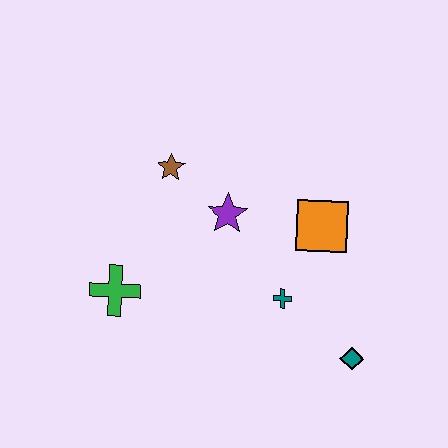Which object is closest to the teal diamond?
The teal cross is closest to the teal diamond.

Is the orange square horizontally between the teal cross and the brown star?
No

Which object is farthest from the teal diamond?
The brown star is farthest from the teal diamond.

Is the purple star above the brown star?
No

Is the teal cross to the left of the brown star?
No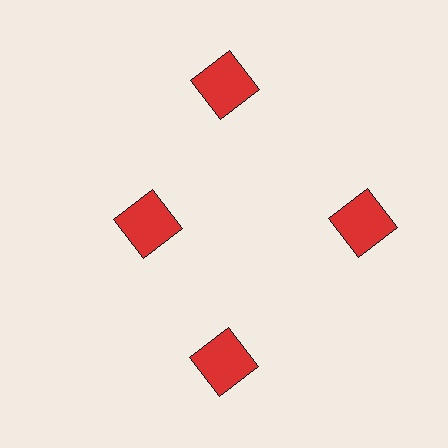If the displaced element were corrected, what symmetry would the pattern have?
It would have 4-fold rotational symmetry — the pattern would map onto itself every 90 degrees.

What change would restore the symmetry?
The symmetry would be restored by moving it outward, back onto the ring so that all 4 squares sit at equal angles and equal distance from the center.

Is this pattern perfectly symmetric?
No. The 4 red squares are arranged in a ring, but one element near the 9 o'clock position is pulled inward toward the center, breaking the 4-fold rotational symmetry.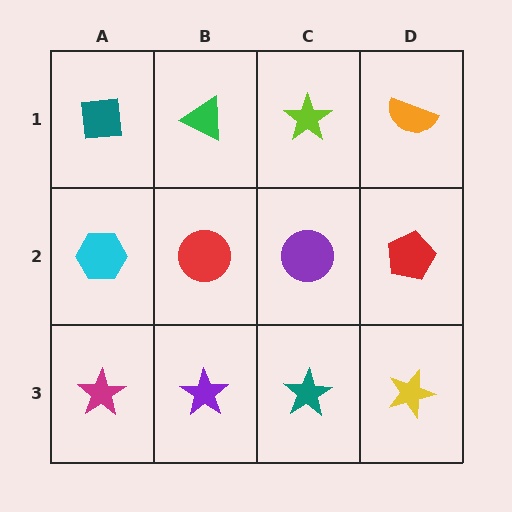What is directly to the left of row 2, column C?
A red circle.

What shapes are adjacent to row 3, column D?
A red pentagon (row 2, column D), a teal star (row 3, column C).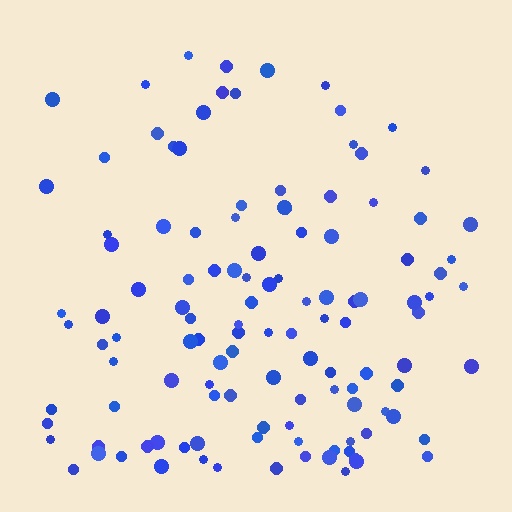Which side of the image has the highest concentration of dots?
The bottom.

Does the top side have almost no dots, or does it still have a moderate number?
Still a moderate number, just noticeably fewer than the bottom.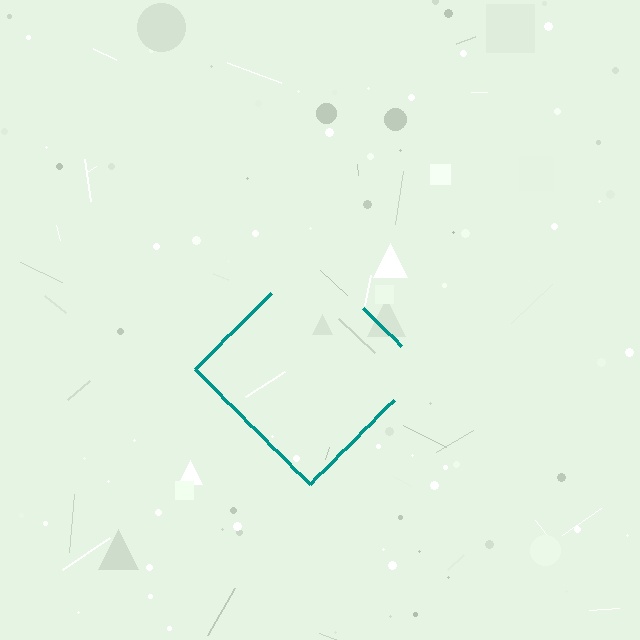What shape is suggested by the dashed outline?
The dashed outline suggests a diamond.